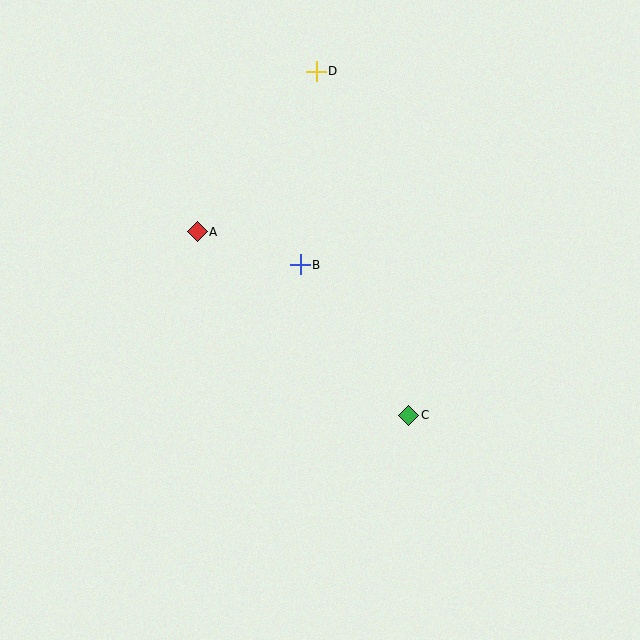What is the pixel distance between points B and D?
The distance between B and D is 194 pixels.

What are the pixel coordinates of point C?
Point C is at (409, 415).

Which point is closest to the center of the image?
Point B at (300, 265) is closest to the center.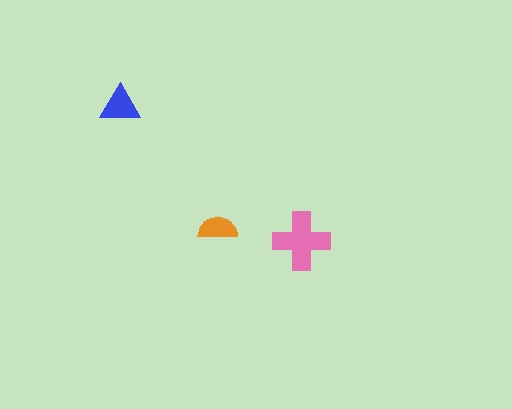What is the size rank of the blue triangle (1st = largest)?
2nd.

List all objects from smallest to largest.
The orange semicircle, the blue triangle, the pink cross.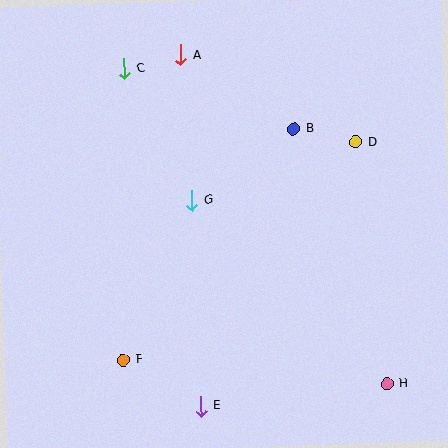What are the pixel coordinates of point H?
Point H is at (387, 384).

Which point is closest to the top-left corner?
Point C is closest to the top-left corner.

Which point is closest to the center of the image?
Point G at (192, 201) is closest to the center.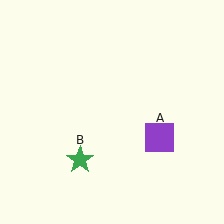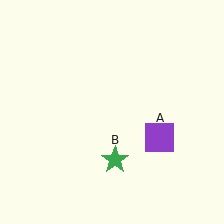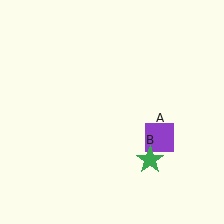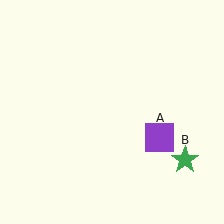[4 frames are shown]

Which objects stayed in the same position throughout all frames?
Purple square (object A) remained stationary.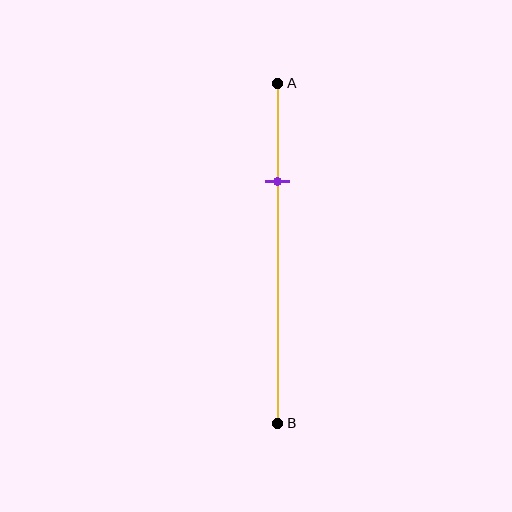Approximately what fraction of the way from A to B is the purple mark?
The purple mark is approximately 30% of the way from A to B.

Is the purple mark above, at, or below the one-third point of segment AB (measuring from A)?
The purple mark is above the one-third point of segment AB.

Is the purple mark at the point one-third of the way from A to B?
No, the mark is at about 30% from A, not at the 33% one-third point.